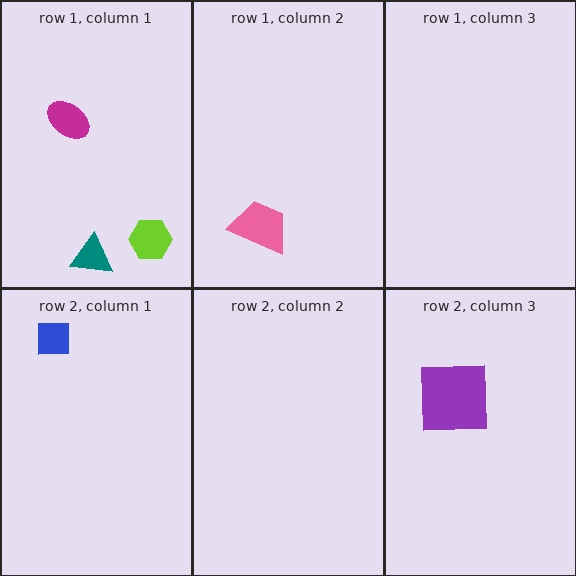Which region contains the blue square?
The row 2, column 1 region.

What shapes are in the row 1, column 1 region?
The magenta ellipse, the lime hexagon, the teal triangle.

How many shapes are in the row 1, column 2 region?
1.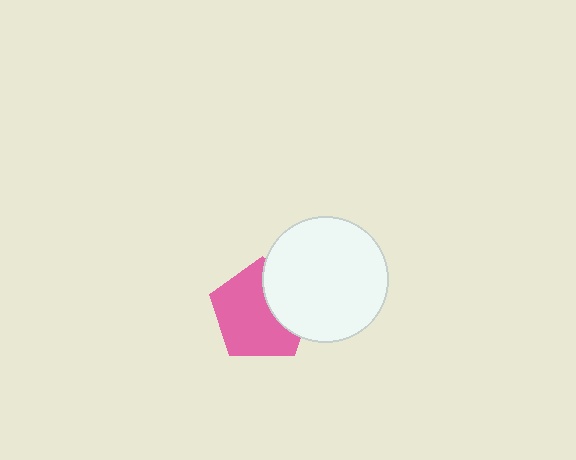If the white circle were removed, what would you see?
You would see the complete pink pentagon.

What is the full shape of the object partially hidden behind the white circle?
The partially hidden object is a pink pentagon.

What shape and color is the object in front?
The object in front is a white circle.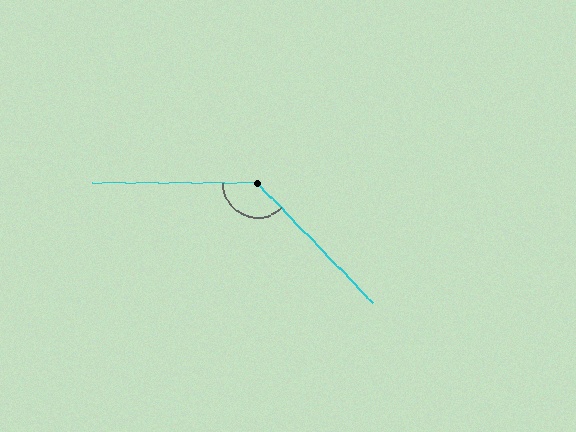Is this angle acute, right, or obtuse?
It is obtuse.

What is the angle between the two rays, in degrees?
Approximately 134 degrees.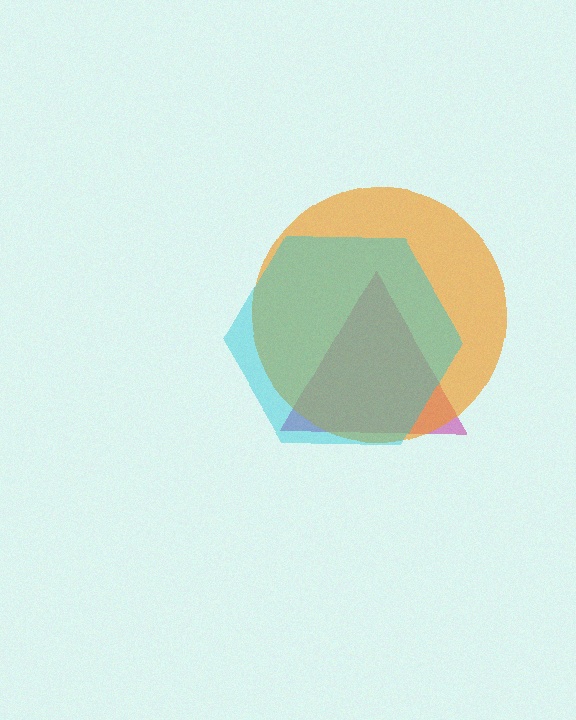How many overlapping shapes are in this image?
There are 3 overlapping shapes in the image.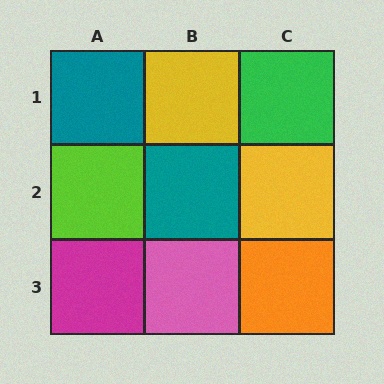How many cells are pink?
1 cell is pink.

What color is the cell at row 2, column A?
Lime.